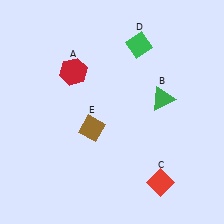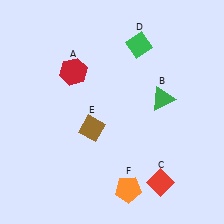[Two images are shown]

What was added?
An orange pentagon (F) was added in Image 2.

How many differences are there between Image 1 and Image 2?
There is 1 difference between the two images.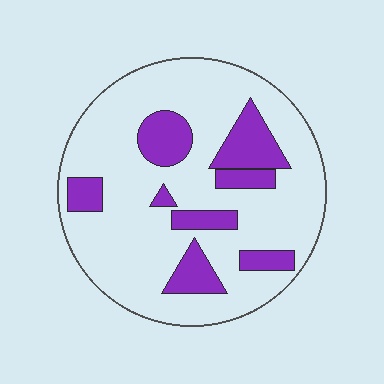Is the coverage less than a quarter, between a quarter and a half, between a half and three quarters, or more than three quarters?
Less than a quarter.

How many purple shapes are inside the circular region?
8.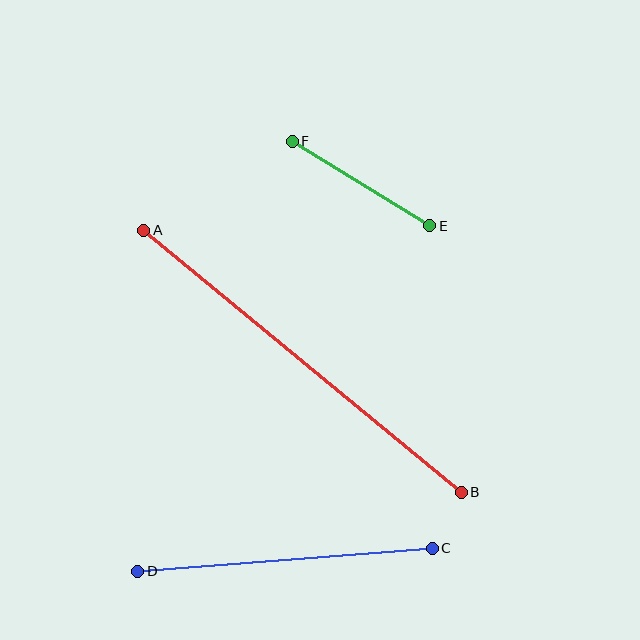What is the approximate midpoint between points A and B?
The midpoint is at approximately (303, 361) pixels.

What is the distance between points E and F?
The distance is approximately 161 pixels.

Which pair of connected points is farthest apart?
Points A and B are farthest apart.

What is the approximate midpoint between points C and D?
The midpoint is at approximately (285, 560) pixels.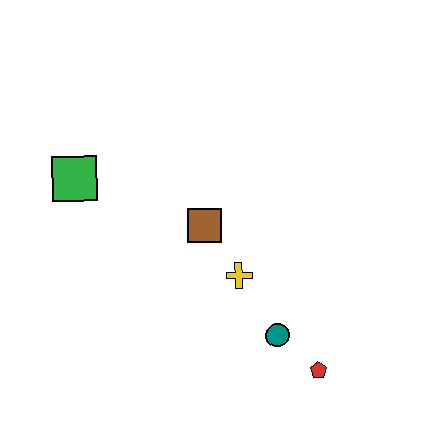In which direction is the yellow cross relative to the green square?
The yellow cross is to the right of the green square.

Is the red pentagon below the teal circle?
Yes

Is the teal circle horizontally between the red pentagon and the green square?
Yes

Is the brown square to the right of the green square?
Yes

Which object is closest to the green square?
The brown square is closest to the green square.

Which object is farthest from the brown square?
The red pentagon is farthest from the brown square.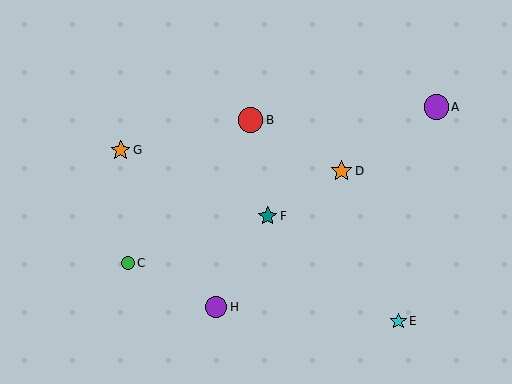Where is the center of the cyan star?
The center of the cyan star is at (398, 321).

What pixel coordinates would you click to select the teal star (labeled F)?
Click at (268, 216) to select the teal star F.